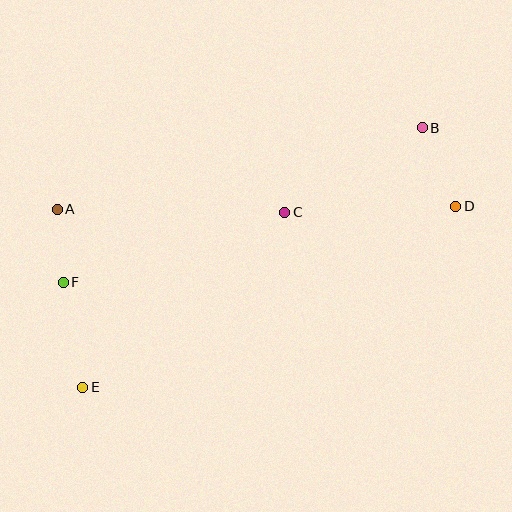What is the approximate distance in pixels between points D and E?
The distance between D and E is approximately 414 pixels.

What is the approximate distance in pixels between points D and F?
The distance between D and F is approximately 400 pixels.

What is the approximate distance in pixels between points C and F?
The distance between C and F is approximately 232 pixels.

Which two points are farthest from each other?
Points B and E are farthest from each other.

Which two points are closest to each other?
Points A and F are closest to each other.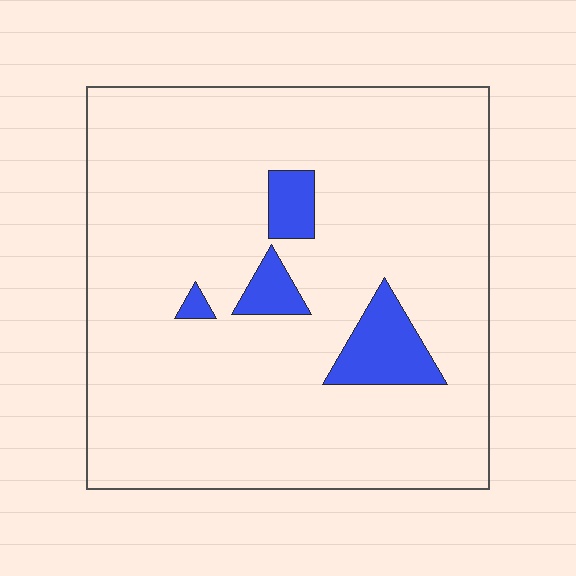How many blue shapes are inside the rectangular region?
4.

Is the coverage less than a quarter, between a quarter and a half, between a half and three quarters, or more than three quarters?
Less than a quarter.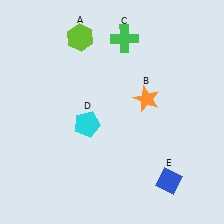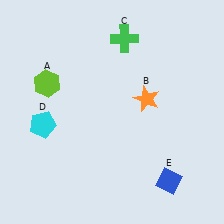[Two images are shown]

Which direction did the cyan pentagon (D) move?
The cyan pentagon (D) moved left.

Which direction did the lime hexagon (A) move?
The lime hexagon (A) moved down.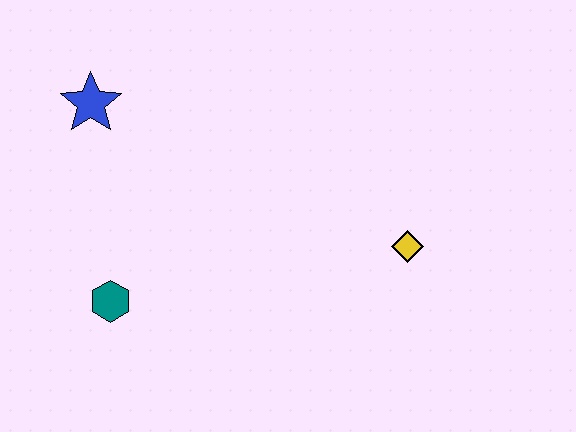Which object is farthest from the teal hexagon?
The yellow diamond is farthest from the teal hexagon.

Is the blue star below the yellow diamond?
No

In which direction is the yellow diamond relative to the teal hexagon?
The yellow diamond is to the right of the teal hexagon.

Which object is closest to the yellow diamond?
The teal hexagon is closest to the yellow diamond.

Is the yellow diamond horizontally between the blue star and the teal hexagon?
No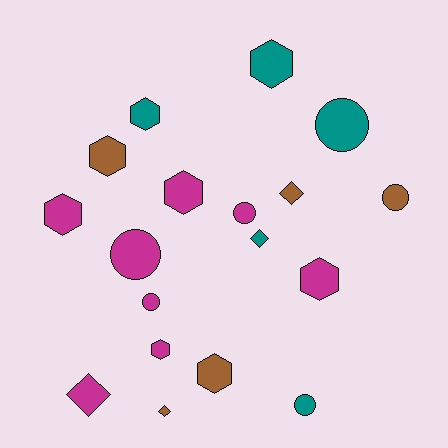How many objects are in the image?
There are 18 objects.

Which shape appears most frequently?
Hexagon, with 8 objects.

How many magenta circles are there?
There are 3 magenta circles.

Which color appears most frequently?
Magenta, with 8 objects.